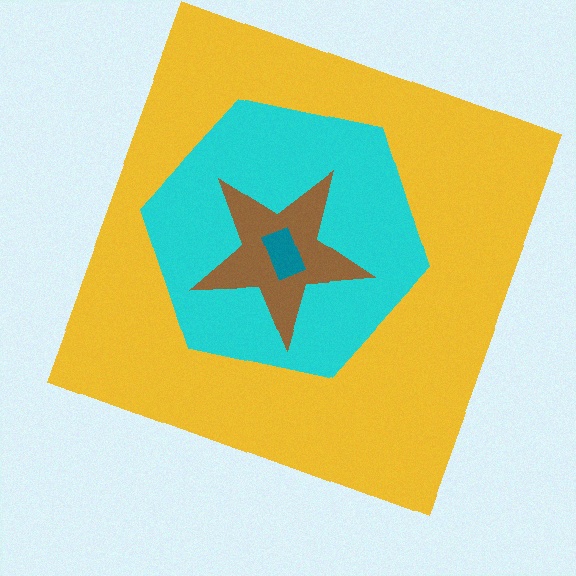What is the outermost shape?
The yellow square.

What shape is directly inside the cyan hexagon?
The brown star.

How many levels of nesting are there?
4.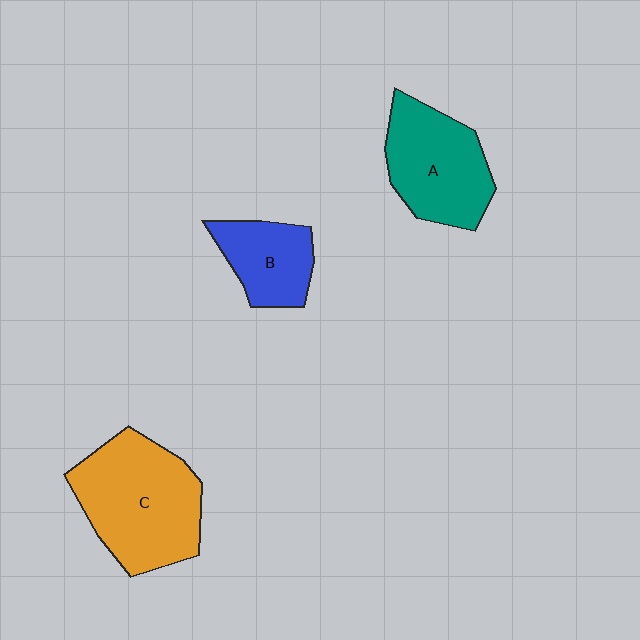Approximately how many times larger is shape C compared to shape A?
Approximately 1.3 times.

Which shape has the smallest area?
Shape B (blue).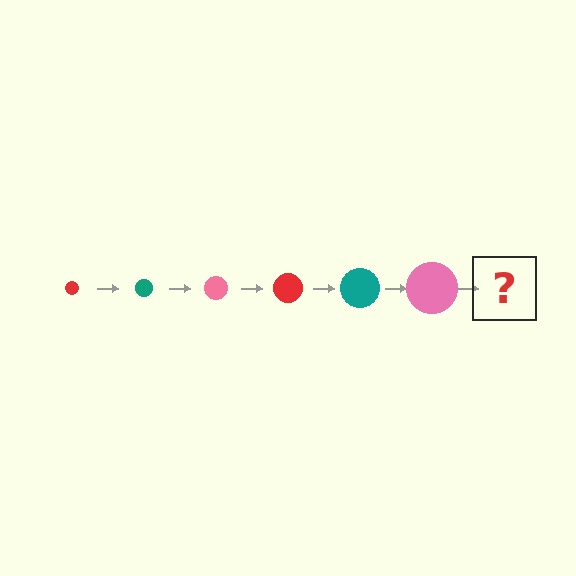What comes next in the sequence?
The next element should be a red circle, larger than the previous one.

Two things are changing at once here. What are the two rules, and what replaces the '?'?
The two rules are that the circle grows larger each step and the color cycles through red, teal, and pink. The '?' should be a red circle, larger than the previous one.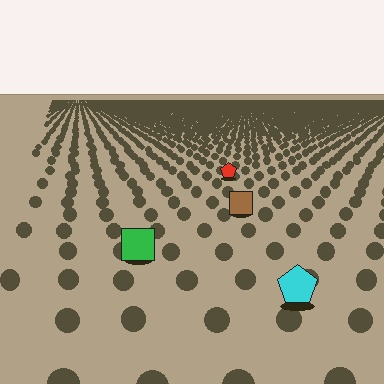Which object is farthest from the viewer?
The red pentagon is farthest from the viewer. It appears smaller and the ground texture around it is denser.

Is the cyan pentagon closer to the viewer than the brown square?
Yes. The cyan pentagon is closer — you can tell from the texture gradient: the ground texture is coarser near it.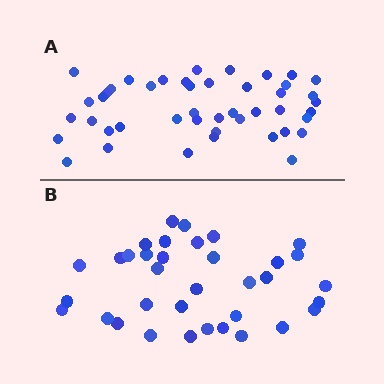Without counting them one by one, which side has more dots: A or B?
Region A (the top region) has more dots.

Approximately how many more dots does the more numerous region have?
Region A has roughly 10 or so more dots than region B.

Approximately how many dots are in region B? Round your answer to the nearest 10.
About 40 dots. (The exact count is 35, which rounds to 40.)